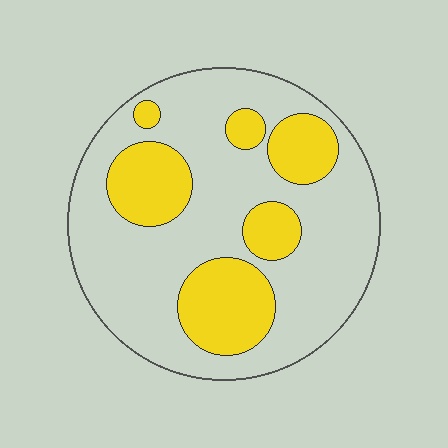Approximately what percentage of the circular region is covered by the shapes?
Approximately 30%.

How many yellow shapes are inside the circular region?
6.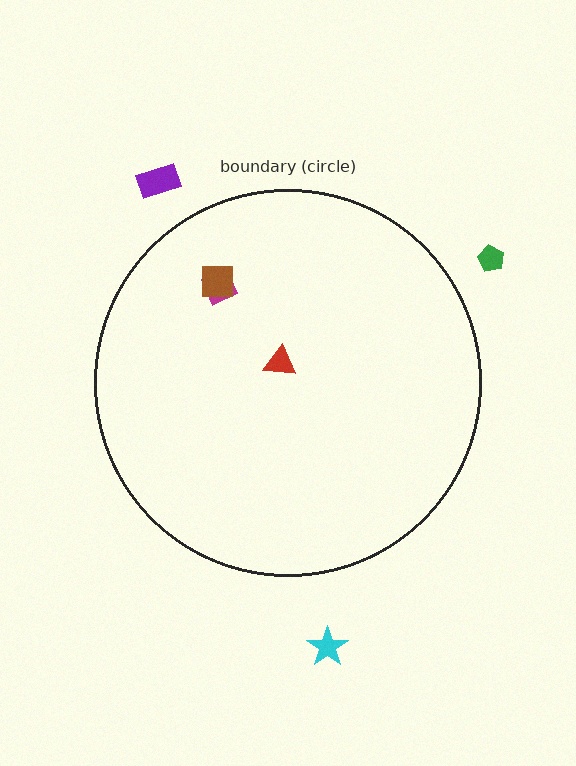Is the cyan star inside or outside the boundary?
Outside.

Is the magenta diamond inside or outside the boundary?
Inside.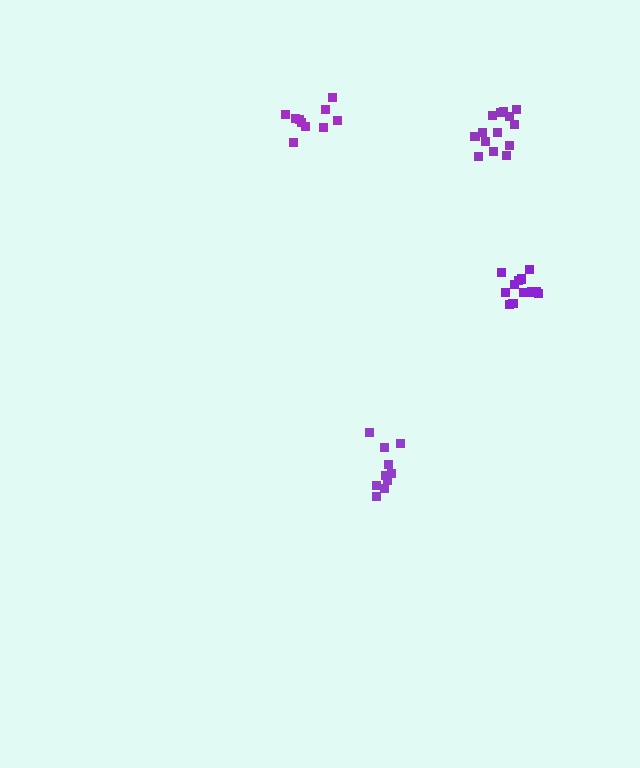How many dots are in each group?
Group 1: 12 dots, Group 2: 10 dots, Group 3: 14 dots, Group 4: 10 dots (46 total).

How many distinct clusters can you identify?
There are 4 distinct clusters.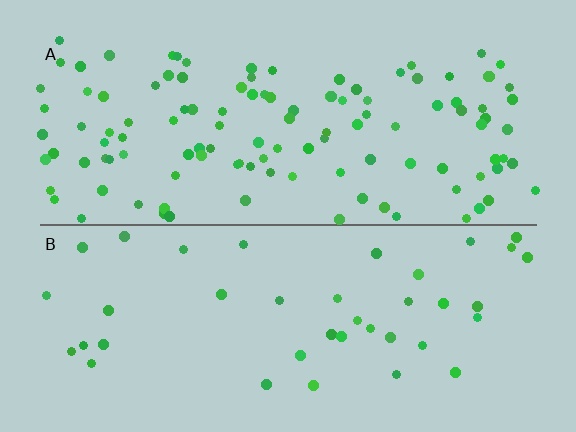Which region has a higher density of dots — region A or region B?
A (the top).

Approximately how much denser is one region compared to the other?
Approximately 2.9× — region A over region B.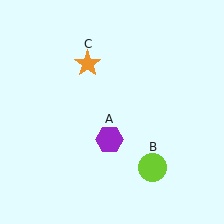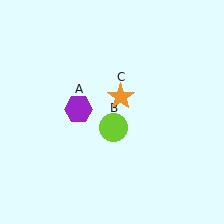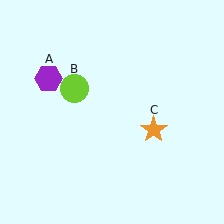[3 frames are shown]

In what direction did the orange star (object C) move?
The orange star (object C) moved down and to the right.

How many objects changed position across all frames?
3 objects changed position: purple hexagon (object A), lime circle (object B), orange star (object C).